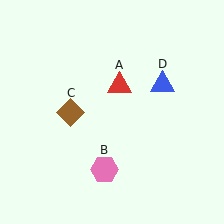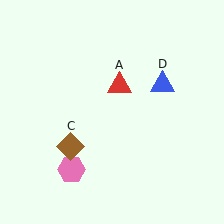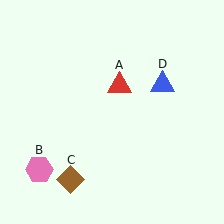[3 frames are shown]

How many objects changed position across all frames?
2 objects changed position: pink hexagon (object B), brown diamond (object C).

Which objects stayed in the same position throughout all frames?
Red triangle (object A) and blue triangle (object D) remained stationary.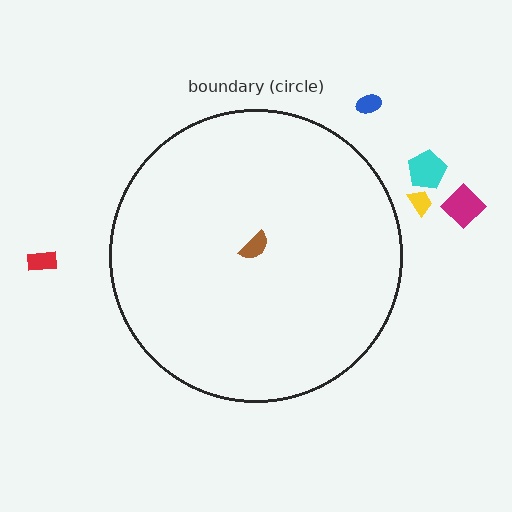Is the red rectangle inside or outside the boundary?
Outside.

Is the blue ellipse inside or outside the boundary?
Outside.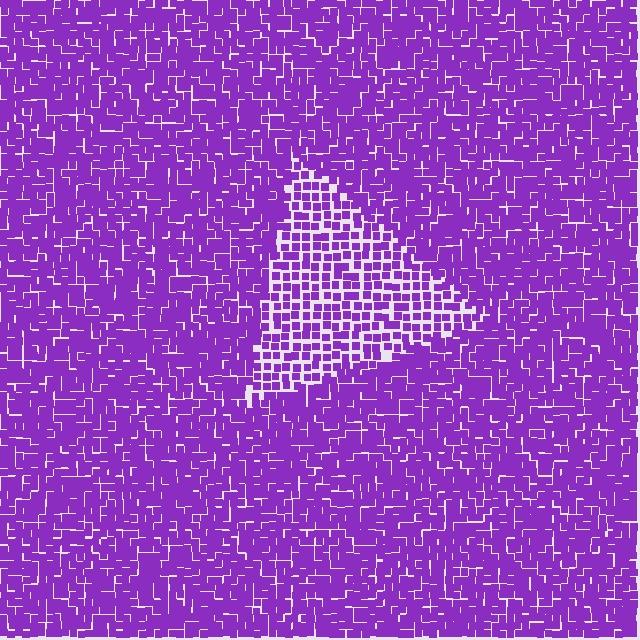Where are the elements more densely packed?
The elements are more densely packed outside the triangle boundary.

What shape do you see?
I see a triangle.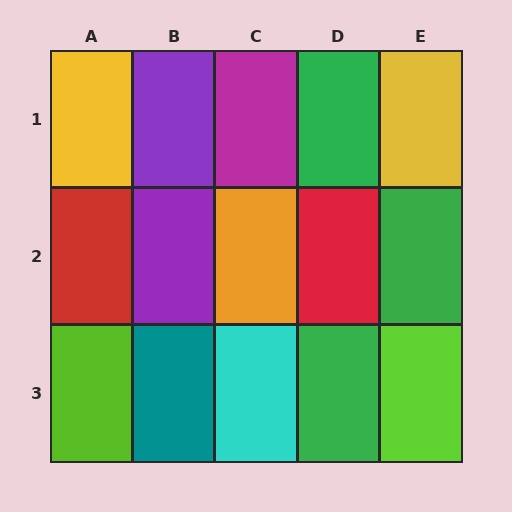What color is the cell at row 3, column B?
Teal.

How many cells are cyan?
1 cell is cyan.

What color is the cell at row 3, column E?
Lime.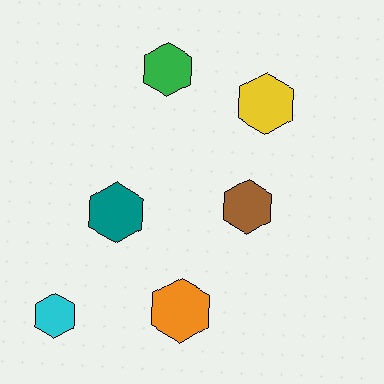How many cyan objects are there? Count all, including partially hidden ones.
There is 1 cyan object.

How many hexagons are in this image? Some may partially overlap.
There are 6 hexagons.